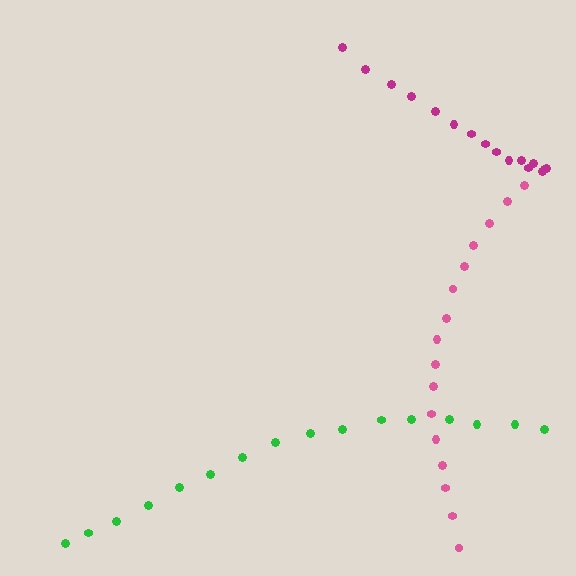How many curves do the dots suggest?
There are 3 distinct paths.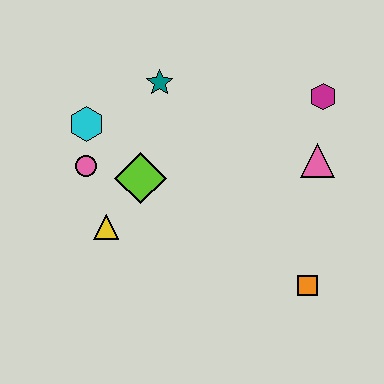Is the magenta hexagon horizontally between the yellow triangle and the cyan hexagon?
No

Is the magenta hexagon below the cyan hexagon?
No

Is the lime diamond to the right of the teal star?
No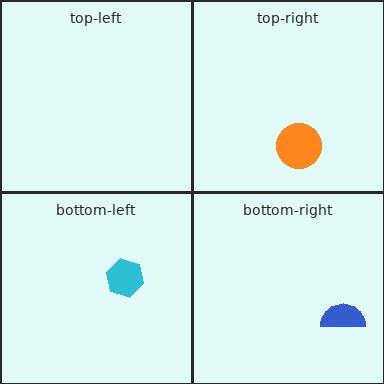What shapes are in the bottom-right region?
The blue semicircle.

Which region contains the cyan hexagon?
The bottom-left region.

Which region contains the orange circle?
The top-right region.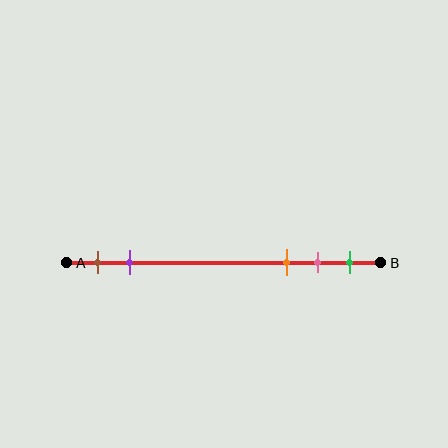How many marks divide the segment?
There are 5 marks dividing the segment.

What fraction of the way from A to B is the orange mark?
The orange mark is approximately 70% (0.7) of the way from A to B.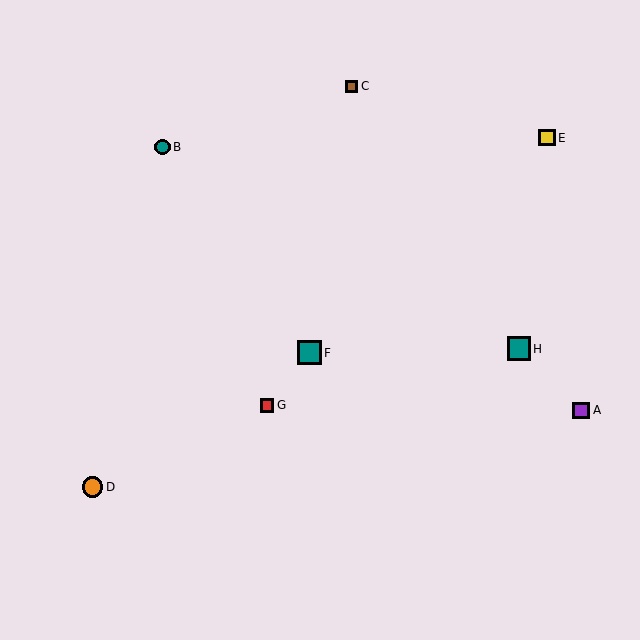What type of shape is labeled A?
Shape A is a purple square.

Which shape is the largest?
The teal square (labeled F) is the largest.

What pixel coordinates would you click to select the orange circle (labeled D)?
Click at (93, 487) to select the orange circle D.